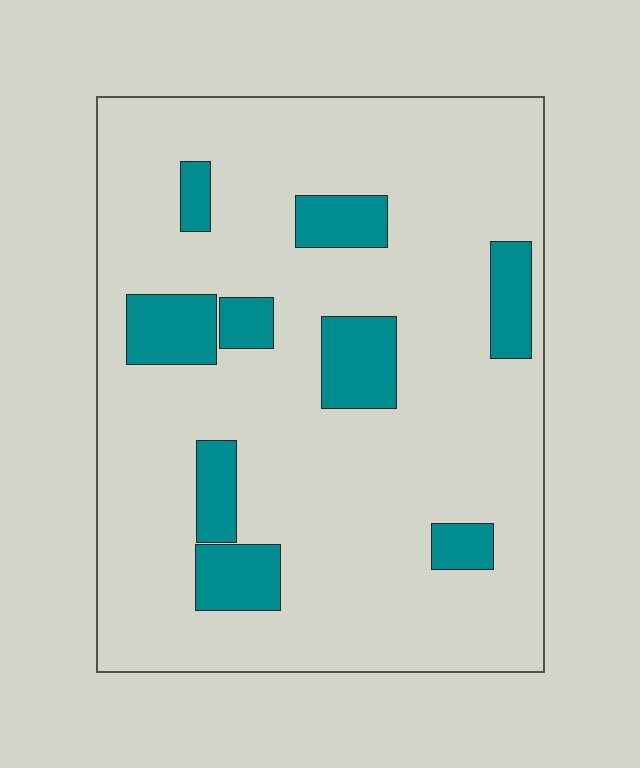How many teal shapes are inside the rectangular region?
9.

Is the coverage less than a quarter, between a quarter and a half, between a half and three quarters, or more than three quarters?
Less than a quarter.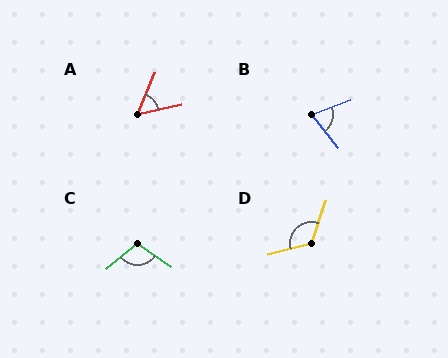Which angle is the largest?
D, at approximately 124 degrees.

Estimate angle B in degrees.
Approximately 72 degrees.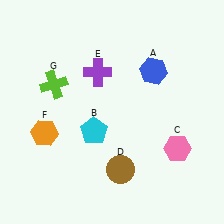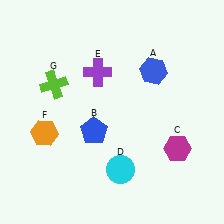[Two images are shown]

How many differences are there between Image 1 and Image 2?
There are 3 differences between the two images.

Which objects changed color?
B changed from cyan to blue. C changed from pink to magenta. D changed from brown to cyan.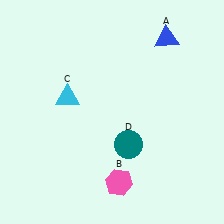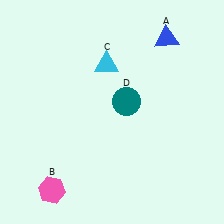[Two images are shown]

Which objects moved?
The objects that moved are: the pink hexagon (B), the cyan triangle (C), the teal circle (D).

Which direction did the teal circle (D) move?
The teal circle (D) moved up.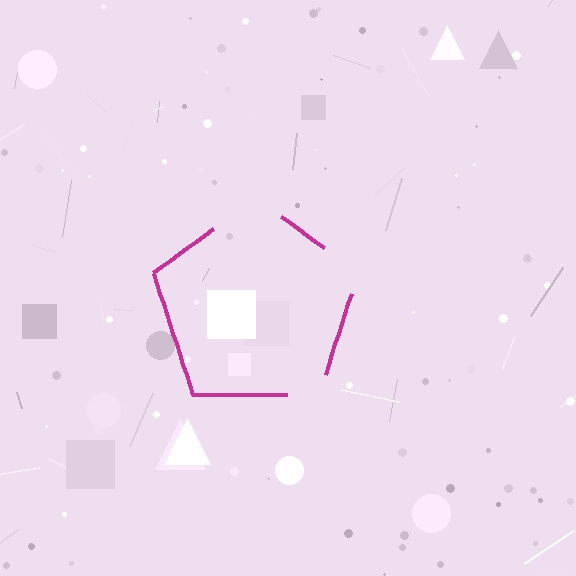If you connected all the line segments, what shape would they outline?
They would outline a pentagon.